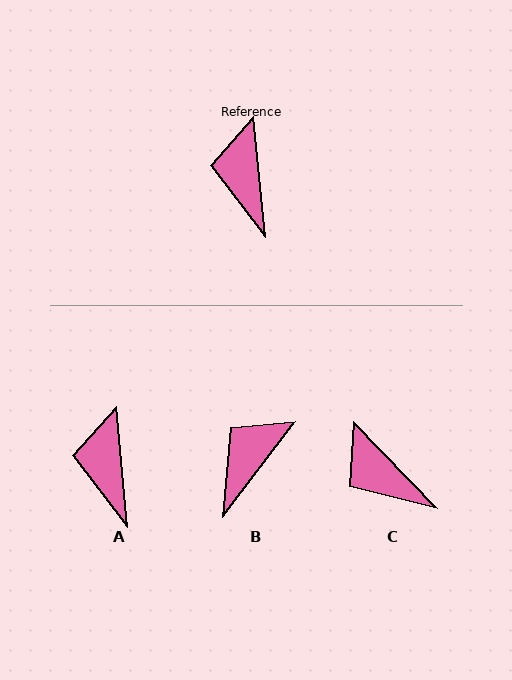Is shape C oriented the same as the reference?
No, it is off by about 38 degrees.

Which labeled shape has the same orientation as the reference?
A.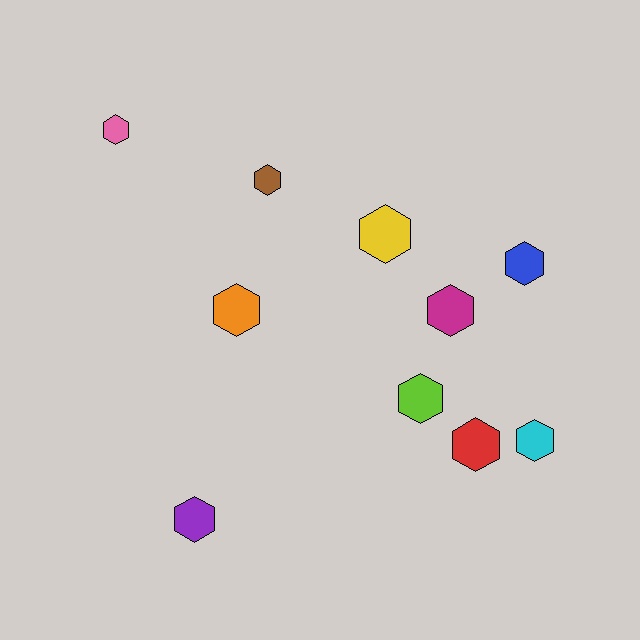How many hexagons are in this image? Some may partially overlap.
There are 10 hexagons.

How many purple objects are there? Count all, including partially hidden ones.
There is 1 purple object.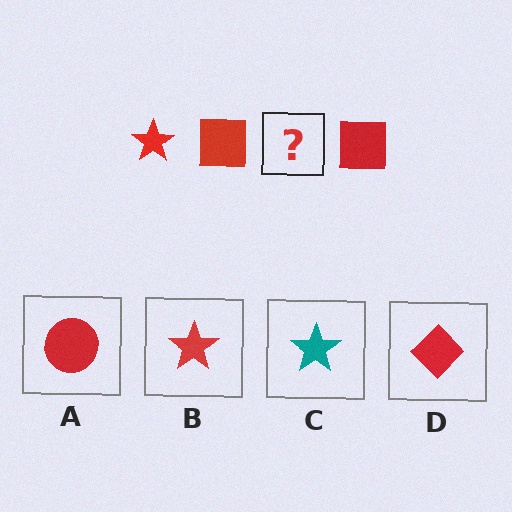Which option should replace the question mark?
Option B.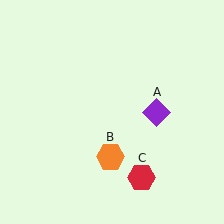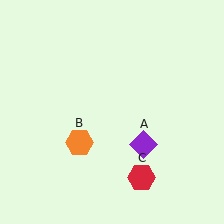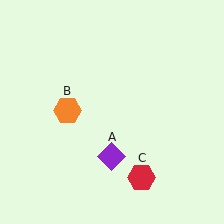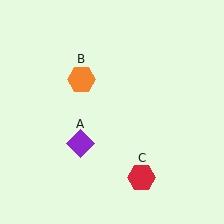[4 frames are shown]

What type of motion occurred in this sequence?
The purple diamond (object A), orange hexagon (object B) rotated clockwise around the center of the scene.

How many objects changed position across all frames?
2 objects changed position: purple diamond (object A), orange hexagon (object B).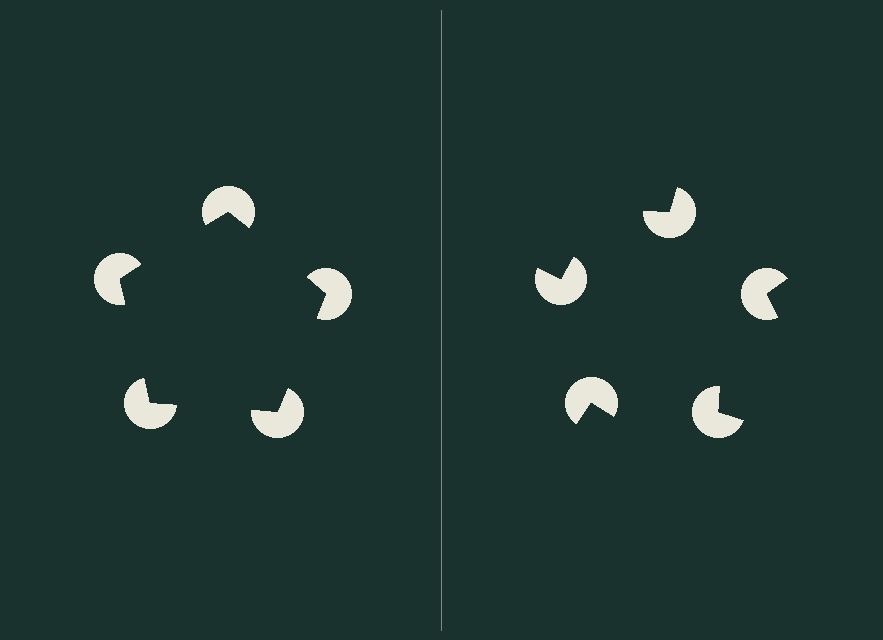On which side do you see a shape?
An illusory pentagon appears on the left side. On the right side the wedge cuts are rotated, so no coherent shape forms.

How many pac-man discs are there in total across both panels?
10 — 5 on each side.